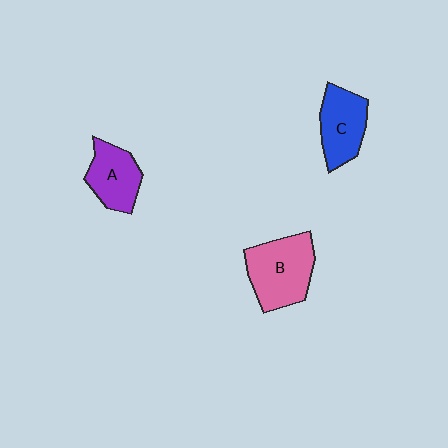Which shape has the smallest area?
Shape A (purple).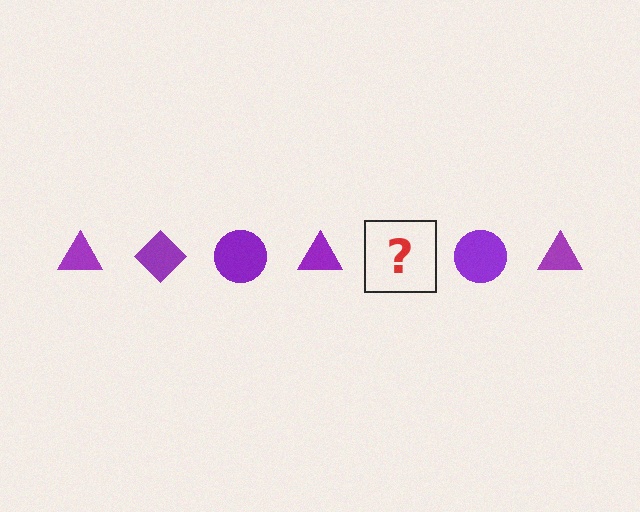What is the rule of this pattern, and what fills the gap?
The rule is that the pattern cycles through triangle, diamond, circle shapes in purple. The gap should be filled with a purple diamond.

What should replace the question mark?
The question mark should be replaced with a purple diamond.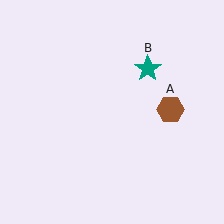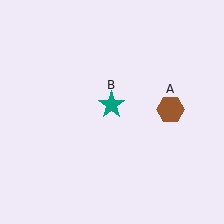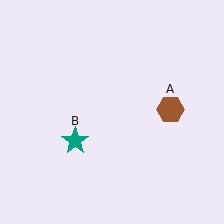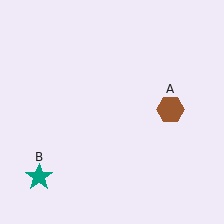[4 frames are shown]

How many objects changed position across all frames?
1 object changed position: teal star (object B).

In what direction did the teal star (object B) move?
The teal star (object B) moved down and to the left.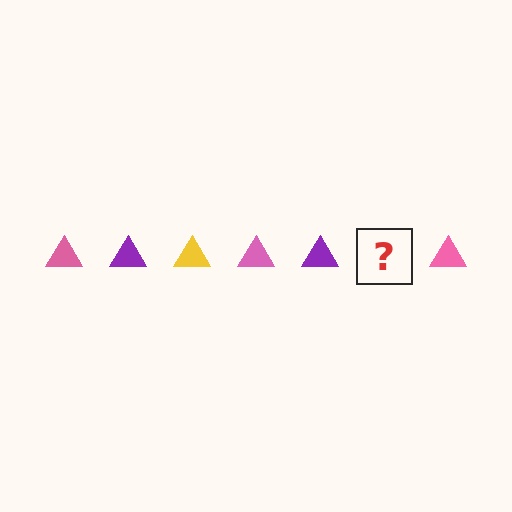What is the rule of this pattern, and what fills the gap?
The rule is that the pattern cycles through pink, purple, yellow triangles. The gap should be filled with a yellow triangle.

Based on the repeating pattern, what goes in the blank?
The blank should be a yellow triangle.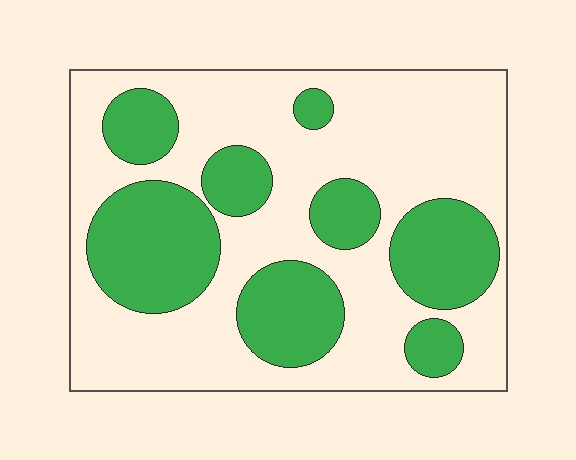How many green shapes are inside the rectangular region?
8.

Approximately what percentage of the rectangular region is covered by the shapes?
Approximately 35%.